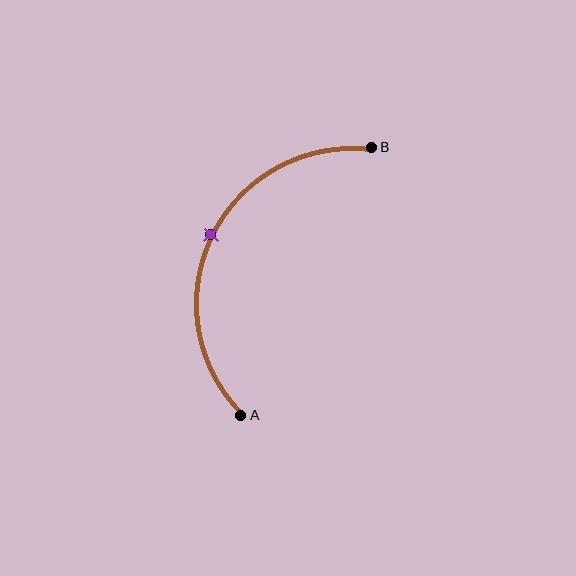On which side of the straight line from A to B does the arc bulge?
The arc bulges to the left of the straight line connecting A and B.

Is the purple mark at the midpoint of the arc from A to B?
Yes. The purple mark lies on the arc at equal arc-length from both A and B — it is the arc midpoint.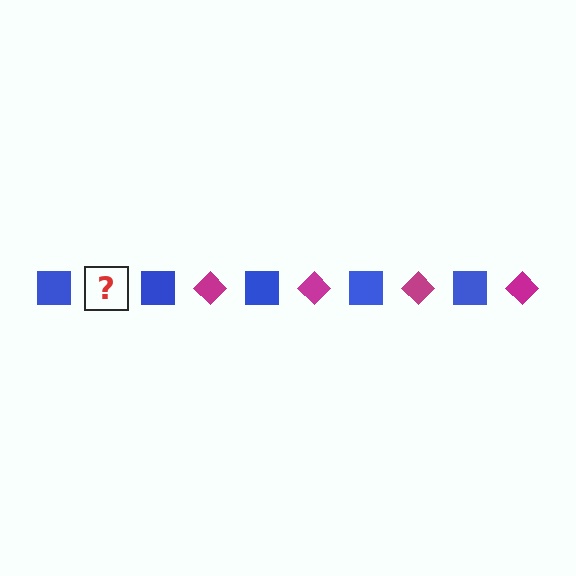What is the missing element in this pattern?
The missing element is a magenta diamond.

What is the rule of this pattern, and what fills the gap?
The rule is that the pattern alternates between blue square and magenta diamond. The gap should be filled with a magenta diamond.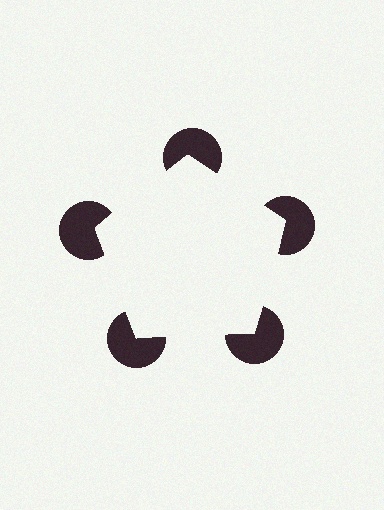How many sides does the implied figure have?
5 sides.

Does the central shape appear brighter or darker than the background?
It typically appears slightly brighter than the background, even though no actual brightness change is drawn.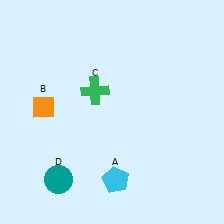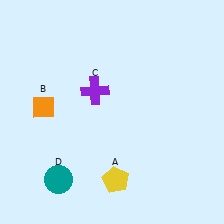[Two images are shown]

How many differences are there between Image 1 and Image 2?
There are 2 differences between the two images.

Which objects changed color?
A changed from cyan to yellow. C changed from green to purple.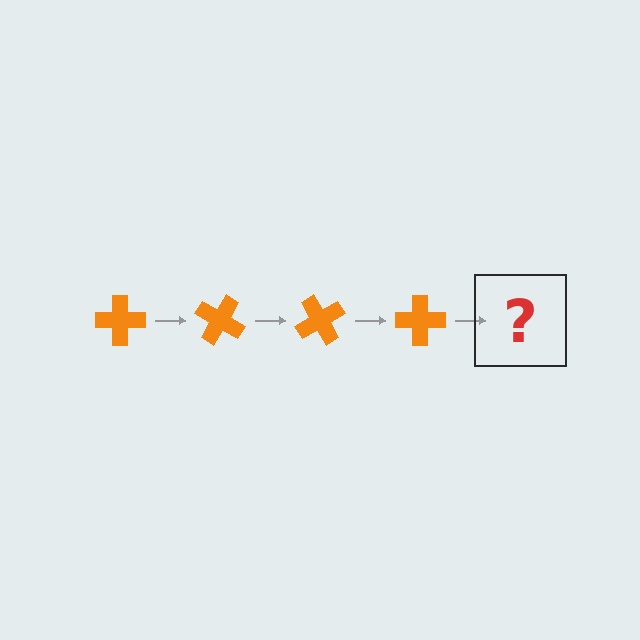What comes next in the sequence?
The next element should be an orange cross rotated 120 degrees.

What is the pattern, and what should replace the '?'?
The pattern is that the cross rotates 30 degrees each step. The '?' should be an orange cross rotated 120 degrees.